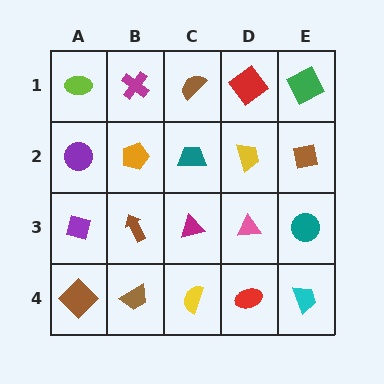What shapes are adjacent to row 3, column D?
A yellow trapezoid (row 2, column D), a red ellipse (row 4, column D), a magenta triangle (row 3, column C), a teal circle (row 3, column E).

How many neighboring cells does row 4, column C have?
3.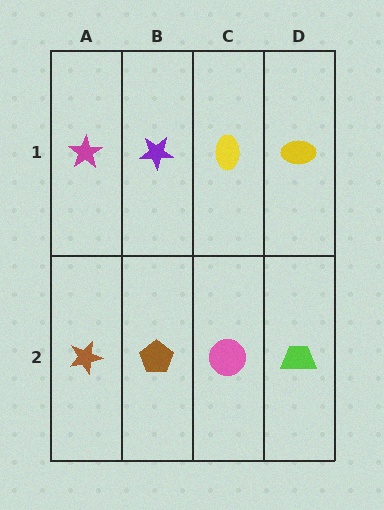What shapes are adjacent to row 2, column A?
A magenta star (row 1, column A), a brown pentagon (row 2, column B).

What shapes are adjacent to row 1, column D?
A lime trapezoid (row 2, column D), a yellow ellipse (row 1, column C).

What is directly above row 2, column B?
A purple star.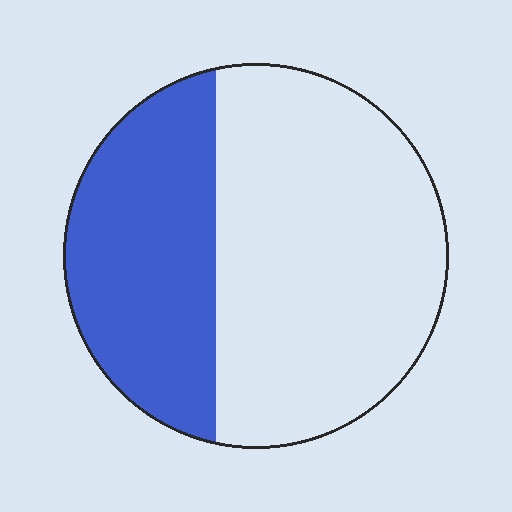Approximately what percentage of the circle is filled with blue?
Approximately 35%.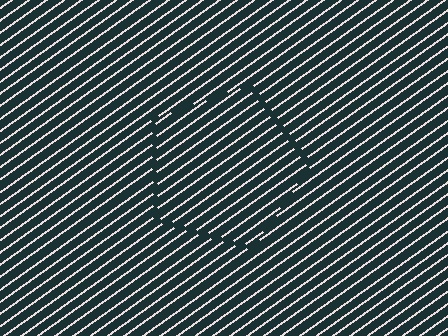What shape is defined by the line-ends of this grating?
An illusory pentagon. The interior of the shape contains the same grating, shifted by half a period — the contour is defined by the phase discontinuity where line-ends from the inner and outer gratings abut.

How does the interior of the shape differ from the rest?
The interior of the shape contains the same grating, shifted by half a period — the contour is defined by the phase discontinuity where line-ends from the inner and outer gratings abut.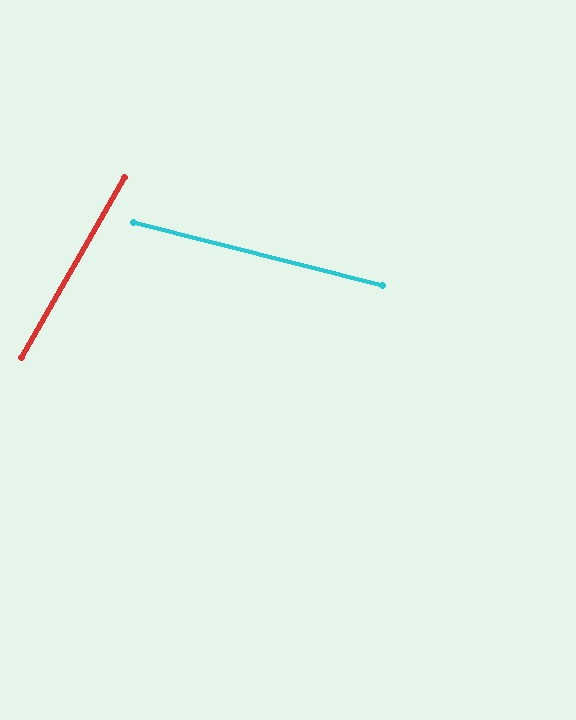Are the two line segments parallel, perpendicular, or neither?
Neither parallel nor perpendicular — they differ by about 74°.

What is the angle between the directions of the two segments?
Approximately 74 degrees.